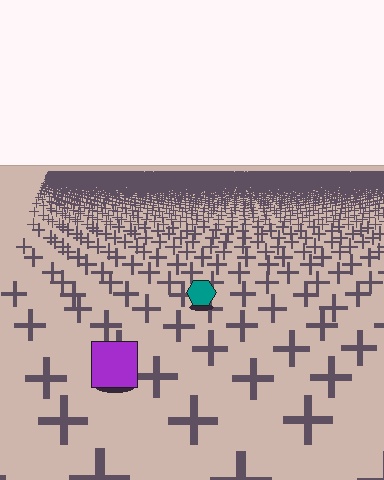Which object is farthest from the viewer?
The teal hexagon is farthest from the viewer. It appears smaller and the ground texture around it is denser.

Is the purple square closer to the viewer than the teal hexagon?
Yes. The purple square is closer — you can tell from the texture gradient: the ground texture is coarser near it.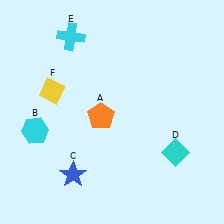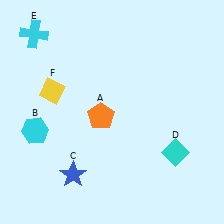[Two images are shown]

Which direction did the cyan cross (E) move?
The cyan cross (E) moved left.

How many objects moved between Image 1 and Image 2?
1 object moved between the two images.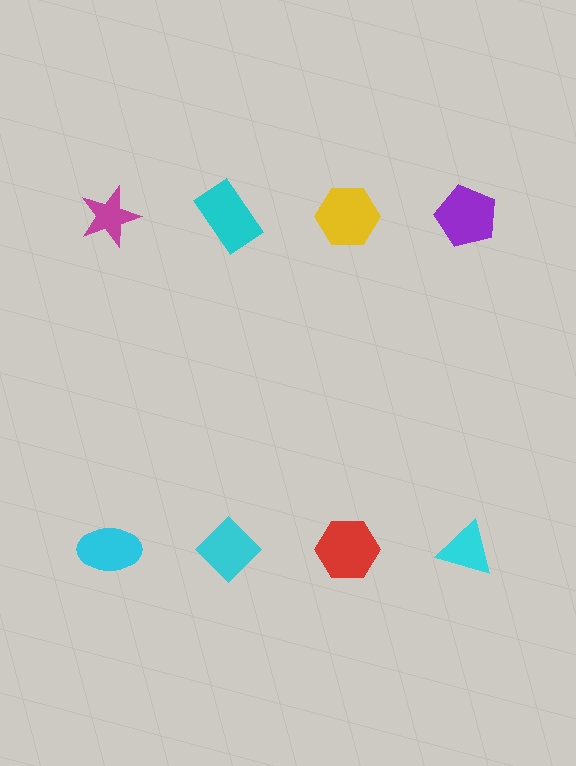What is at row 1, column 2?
A cyan rectangle.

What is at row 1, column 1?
A magenta star.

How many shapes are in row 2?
4 shapes.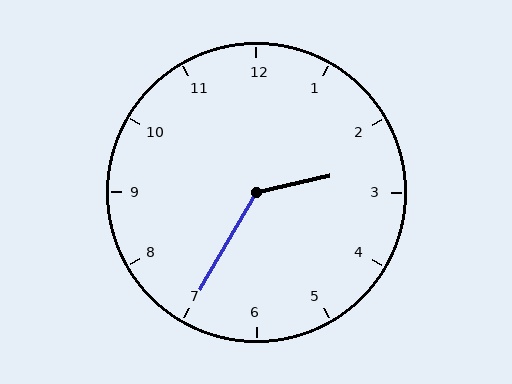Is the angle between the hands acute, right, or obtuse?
It is obtuse.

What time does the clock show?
2:35.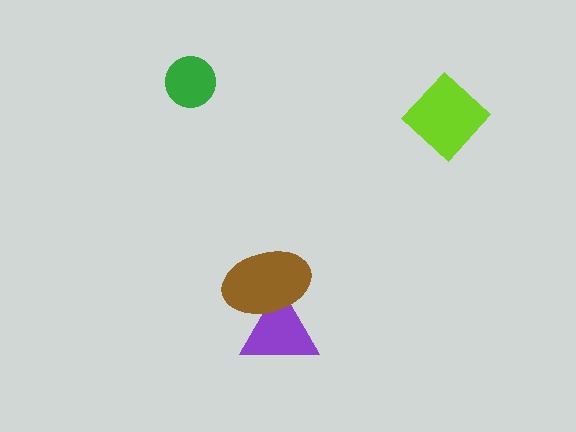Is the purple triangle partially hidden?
Yes, it is partially covered by another shape.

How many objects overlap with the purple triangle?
1 object overlaps with the purple triangle.